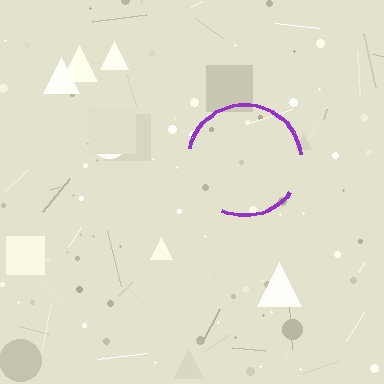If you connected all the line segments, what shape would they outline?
They would outline a circle.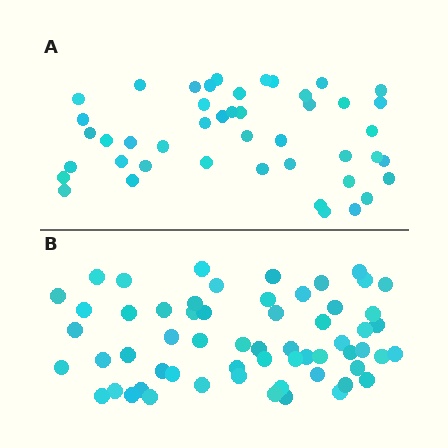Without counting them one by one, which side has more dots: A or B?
Region B (the bottom region) has more dots.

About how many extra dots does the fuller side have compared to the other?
Region B has approximately 15 more dots than region A.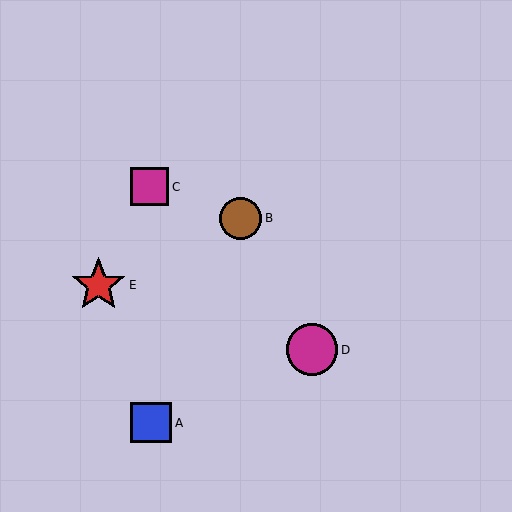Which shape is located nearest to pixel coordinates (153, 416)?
The blue square (labeled A) at (151, 423) is nearest to that location.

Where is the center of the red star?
The center of the red star is at (98, 285).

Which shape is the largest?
The red star (labeled E) is the largest.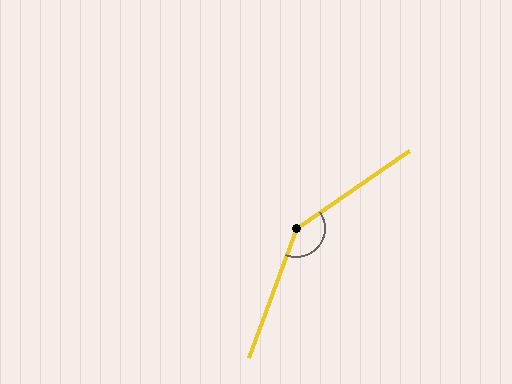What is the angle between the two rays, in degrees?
Approximately 145 degrees.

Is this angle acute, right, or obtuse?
It is obtuse.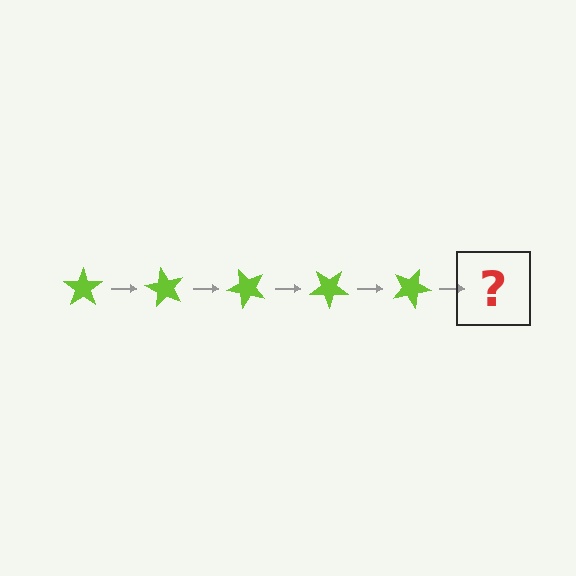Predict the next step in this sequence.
The next step is a lime star rotated 300 degrees.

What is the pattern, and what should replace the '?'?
The pattern is that the star rotates 60 degrees each step. The '?' should be a lime star rotated 300 degrees.